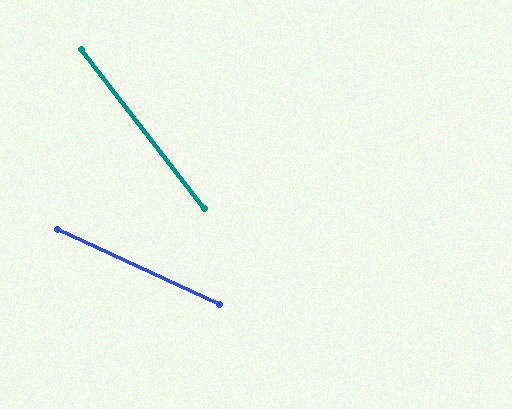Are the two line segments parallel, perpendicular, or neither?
Neither parallel nor perpendicular — they differ by about 27°.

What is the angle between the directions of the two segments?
Approximately 27 degrees.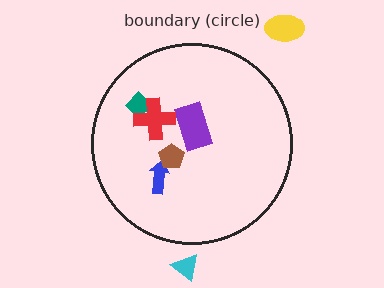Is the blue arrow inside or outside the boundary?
Inside.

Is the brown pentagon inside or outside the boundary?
Inside.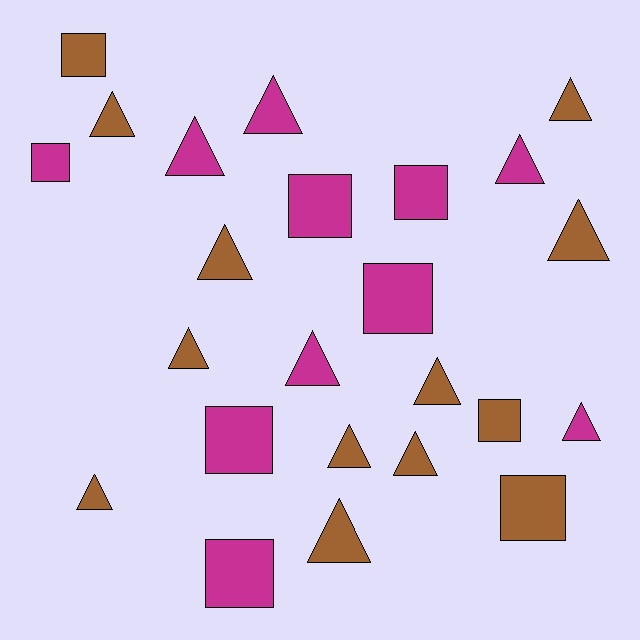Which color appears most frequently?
Brown, with 13 objects.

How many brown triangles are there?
There are 10 brown triangles.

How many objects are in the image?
There are 24 objects.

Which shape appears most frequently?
Triangle, with 15 objects.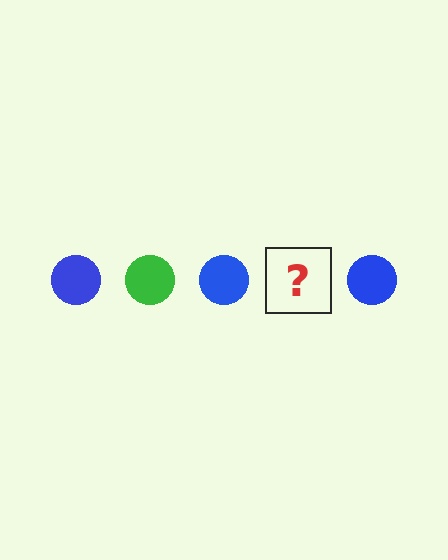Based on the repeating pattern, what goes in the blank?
The blank should be a green circle.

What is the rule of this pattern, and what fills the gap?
The rule is that the pattern cycles through blue, green circles. The gap should be filled with a green circle.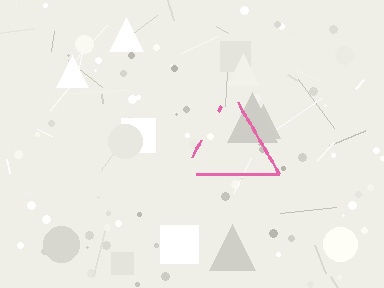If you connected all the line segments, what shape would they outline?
They would outline a triangle.